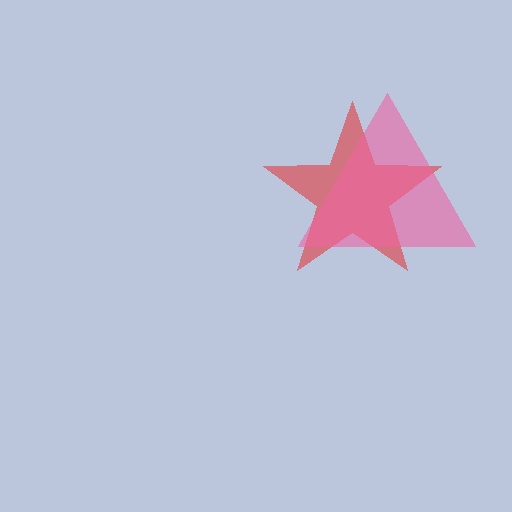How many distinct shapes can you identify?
There are 2 distinct shapes: a red star, a pink triangle.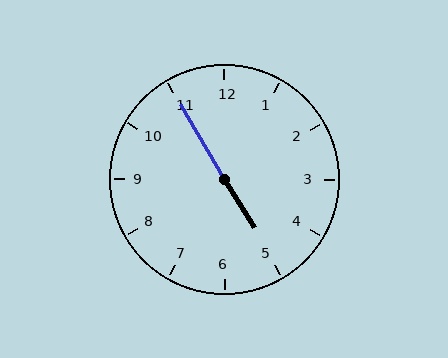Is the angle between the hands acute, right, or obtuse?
It is obtuse.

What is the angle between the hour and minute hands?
Approximately 178 degrees.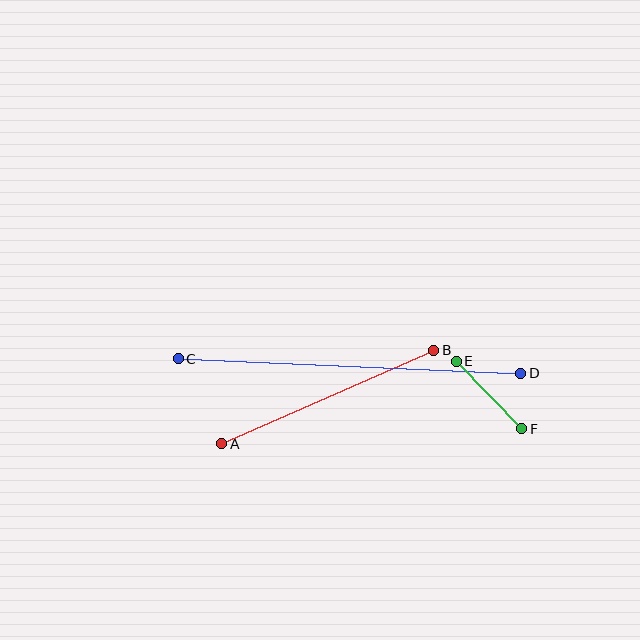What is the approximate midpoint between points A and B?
The midpoint is at approximately (328, 397) pixels.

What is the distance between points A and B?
The distance is approximately 232 pixels.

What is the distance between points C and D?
The distance is approximately 343 pixels.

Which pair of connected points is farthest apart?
Points C and D are farthest apart.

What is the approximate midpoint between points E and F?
The midpoint is at approximately (489, 395) pixels.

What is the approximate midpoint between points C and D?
The midpoint is at approximately (350, 366) pixels.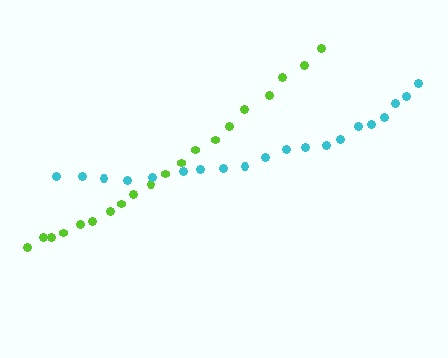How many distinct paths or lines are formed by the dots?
There are 2 distinct paths.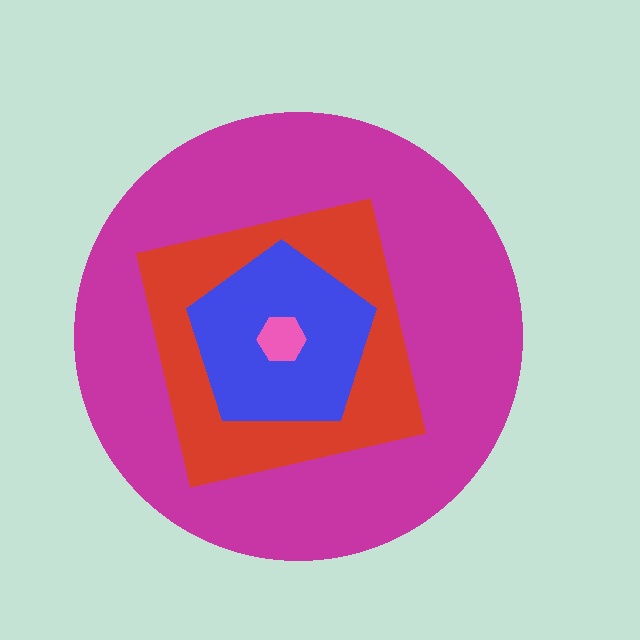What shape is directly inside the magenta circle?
The red square.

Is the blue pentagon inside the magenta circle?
Yes.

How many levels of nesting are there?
4.